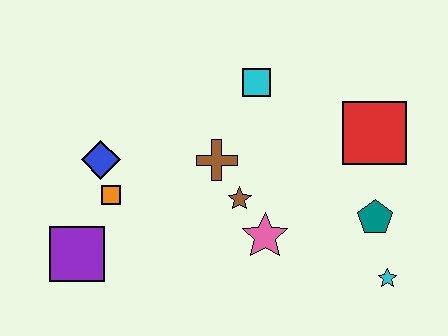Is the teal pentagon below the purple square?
No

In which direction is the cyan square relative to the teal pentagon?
The cyan square is above the teal pentagon.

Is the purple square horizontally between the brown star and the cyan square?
No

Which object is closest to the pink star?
The brown star is closest to the pink star.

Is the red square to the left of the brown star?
No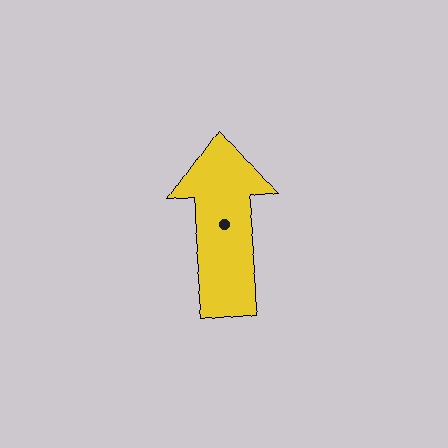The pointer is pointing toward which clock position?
Roughly 12 o'clock.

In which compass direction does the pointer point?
North.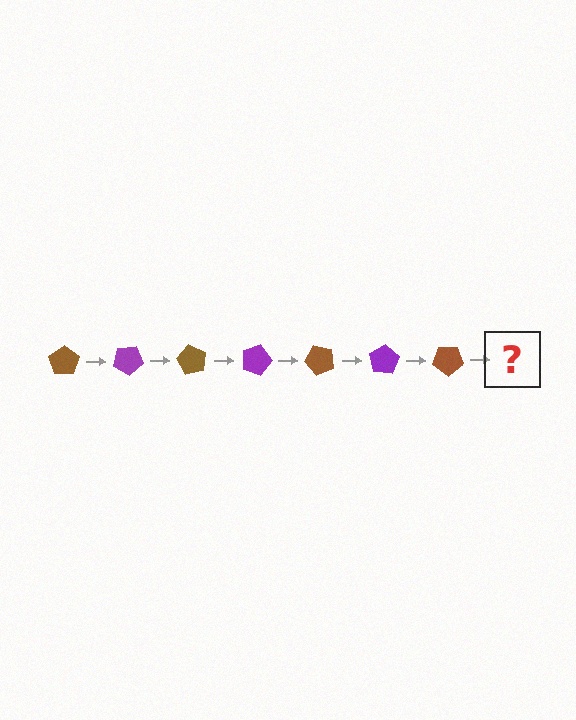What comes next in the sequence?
The next element should be a purple pentagon, rotated 210 degrees from the start.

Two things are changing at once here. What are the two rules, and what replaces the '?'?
The two rules are that it rotates 30 degrees each step and the color cycles through brown and purple. The '?' should be a purple pentagon, rotated 210 degrees from the start.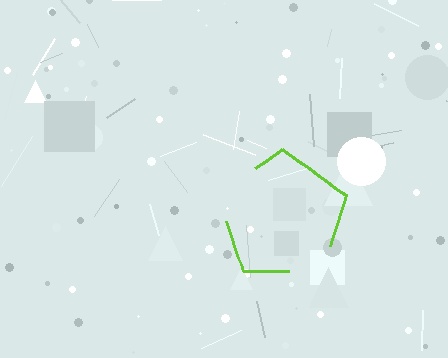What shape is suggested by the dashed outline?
The dashed outline suggests a pentagon.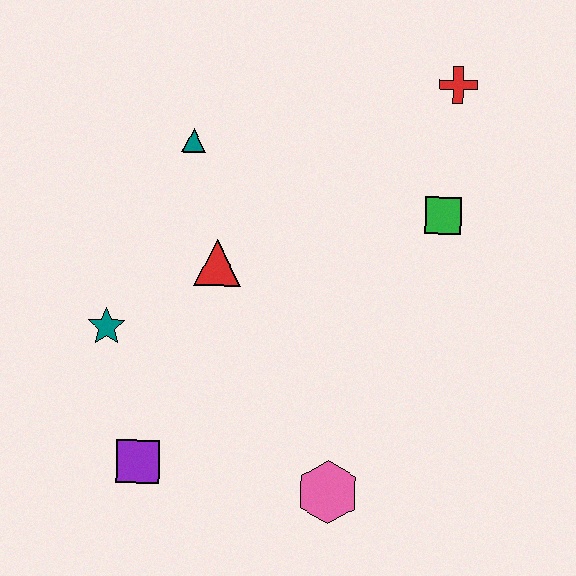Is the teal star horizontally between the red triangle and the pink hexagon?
No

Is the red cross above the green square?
Yes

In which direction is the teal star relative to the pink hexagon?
The teal star is to the left of the pink hexagon.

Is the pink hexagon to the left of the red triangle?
No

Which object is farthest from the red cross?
The purple square is farthest from the red cross.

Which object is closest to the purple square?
The teal star is closest to the purple square.